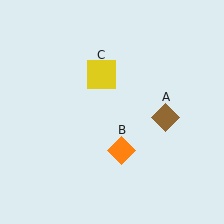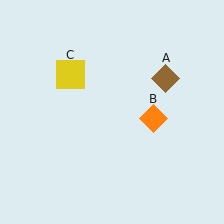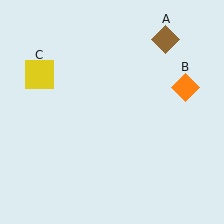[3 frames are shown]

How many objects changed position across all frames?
3 objects changed position: brown diamond (object A), orange diamond (object B), yellow square (object C).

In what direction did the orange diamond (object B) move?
The orange diamond (object B) moved up and to the right.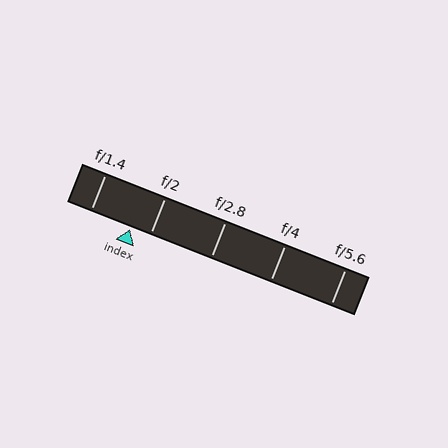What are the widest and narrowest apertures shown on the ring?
The widest aperture shown is f/1.4 and the narrowest is f/5.6.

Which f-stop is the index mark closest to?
The index mark is closest to f/2.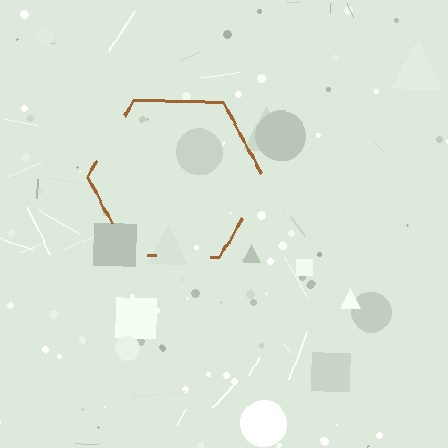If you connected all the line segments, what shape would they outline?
They would outline a hexagon.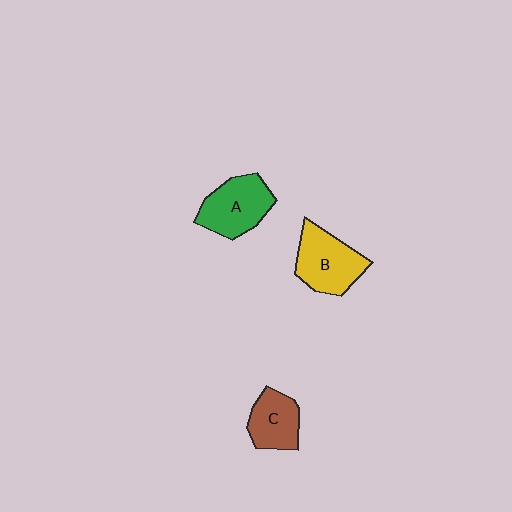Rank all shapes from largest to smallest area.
From largest to smallest: B (yellow), A (green), C (brown).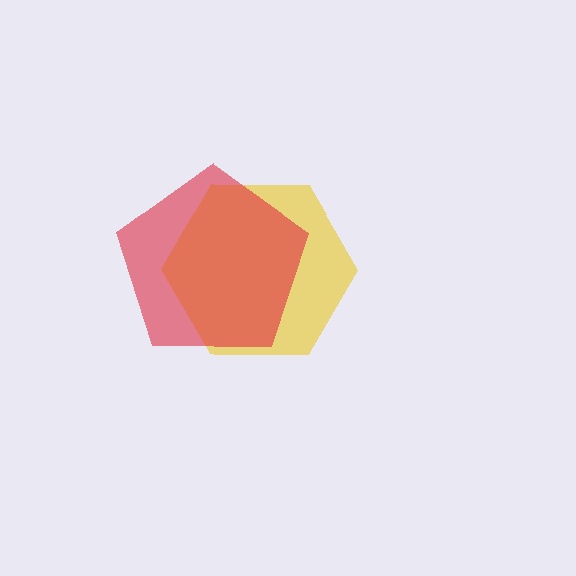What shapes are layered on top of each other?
The layered shapes are: a yellow hexagon, a red pentagon.